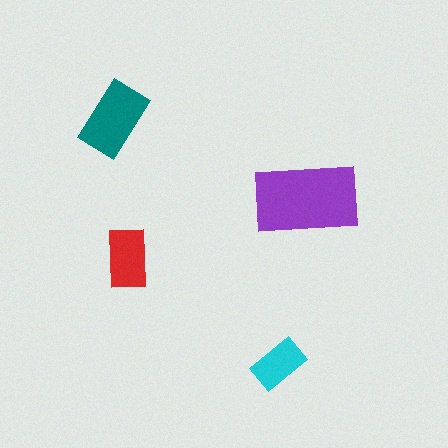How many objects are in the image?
There are 4 objects in the image.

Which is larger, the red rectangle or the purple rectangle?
The purple one.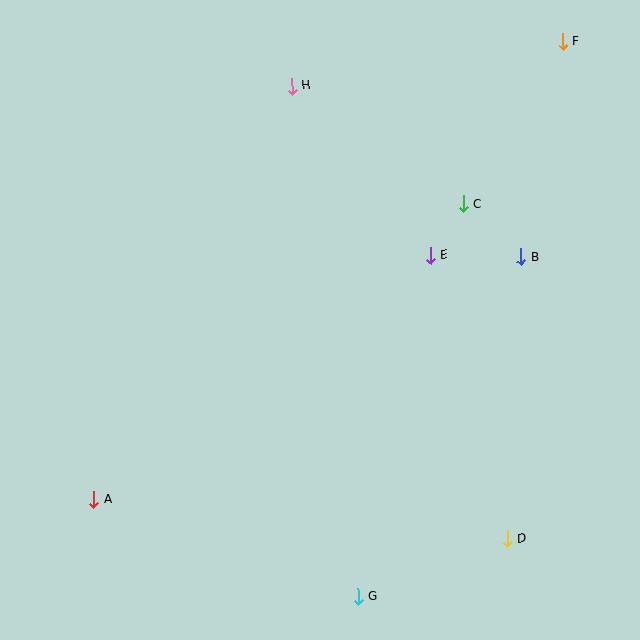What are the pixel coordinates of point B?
Point B is at (521, 257).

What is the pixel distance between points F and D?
The distance between F and D is 500 pixels.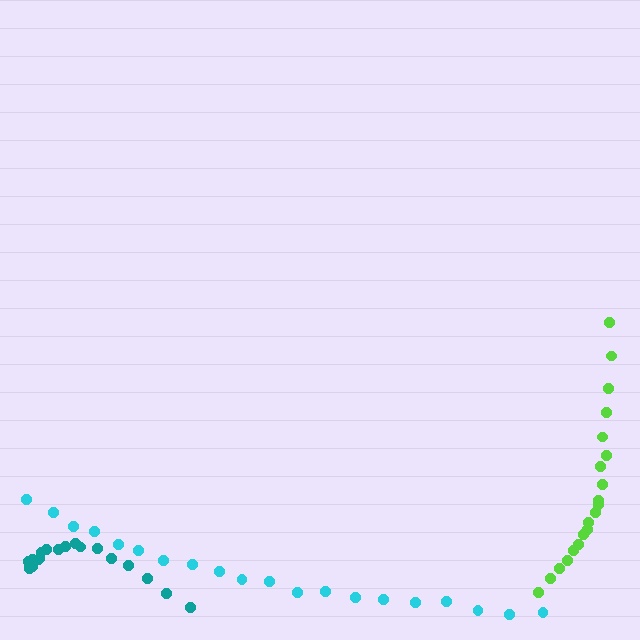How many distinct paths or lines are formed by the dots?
There are 3 distinct paths.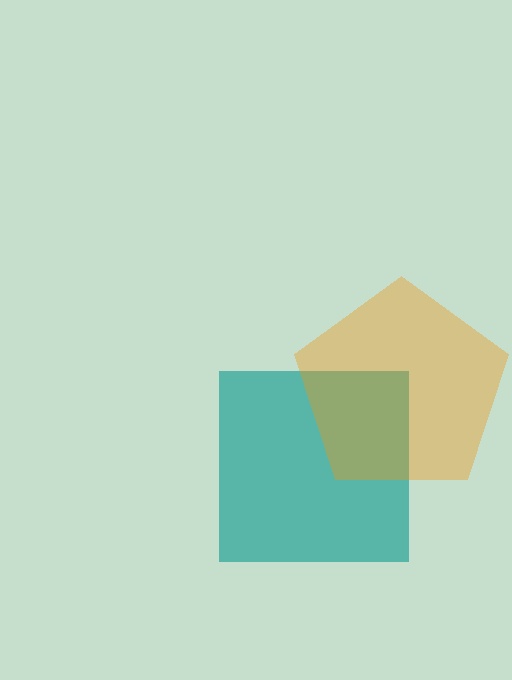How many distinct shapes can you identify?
There are 2 distinct shapes: a teal square, an orange pentagon.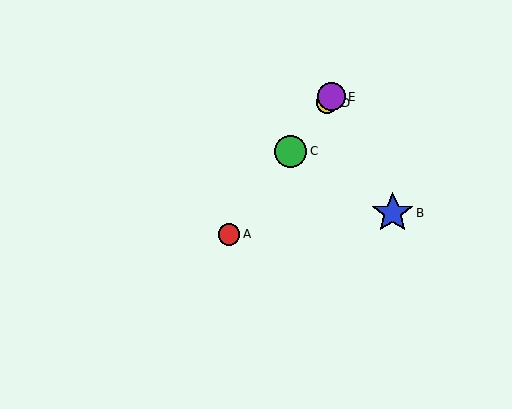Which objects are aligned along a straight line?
Objects A, C, D, E are aligned along a straight line.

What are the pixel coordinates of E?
Object E is at (331, 97).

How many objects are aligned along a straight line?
4 objects (A, C, D, E) are aligned along a straight line.